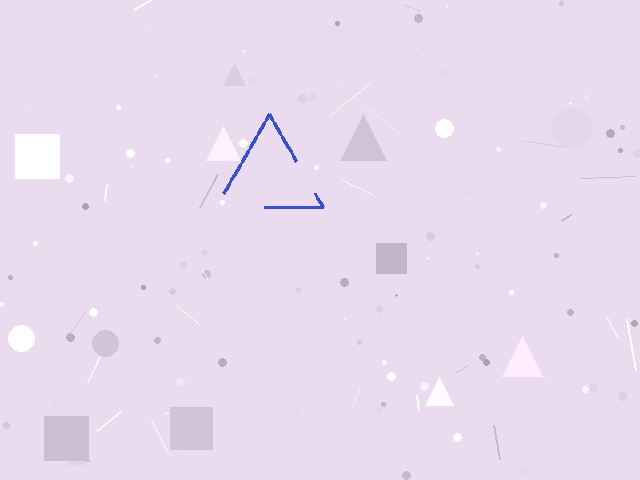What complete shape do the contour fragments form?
The contour fragments form a triangle.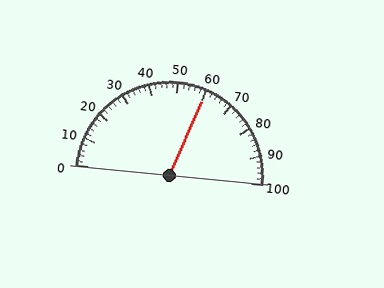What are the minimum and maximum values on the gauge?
The gauge ranges from 0 to 100.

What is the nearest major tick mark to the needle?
The nearest major tick mark is 60.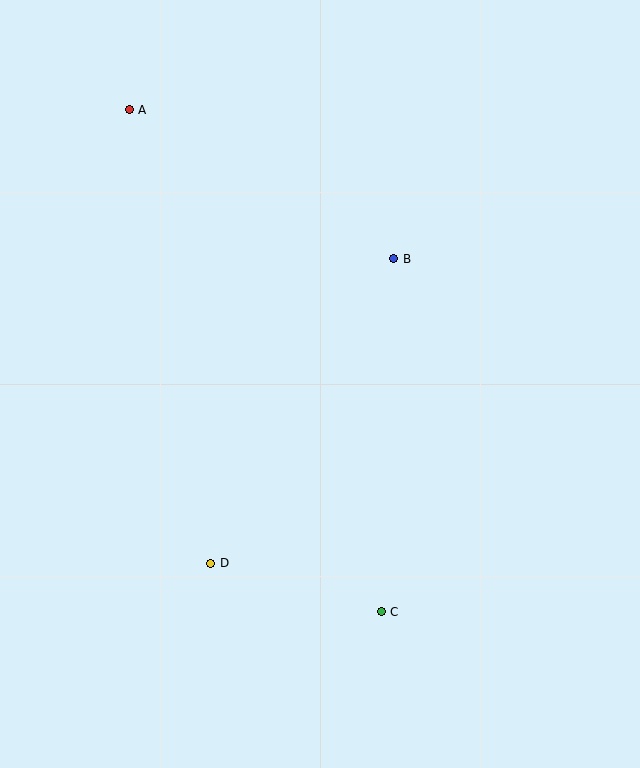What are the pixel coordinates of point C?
Point C is at (381, 612).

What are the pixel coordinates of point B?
Point B is at (394, 259).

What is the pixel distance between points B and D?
The distance between B and D is 355 pixels.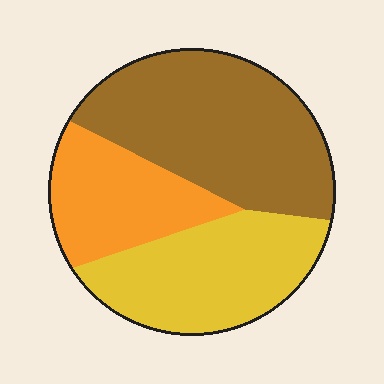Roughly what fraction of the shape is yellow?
Yellow covers roughly 30% of the shape.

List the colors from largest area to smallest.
From largest to smallest: brown, yellow, orange.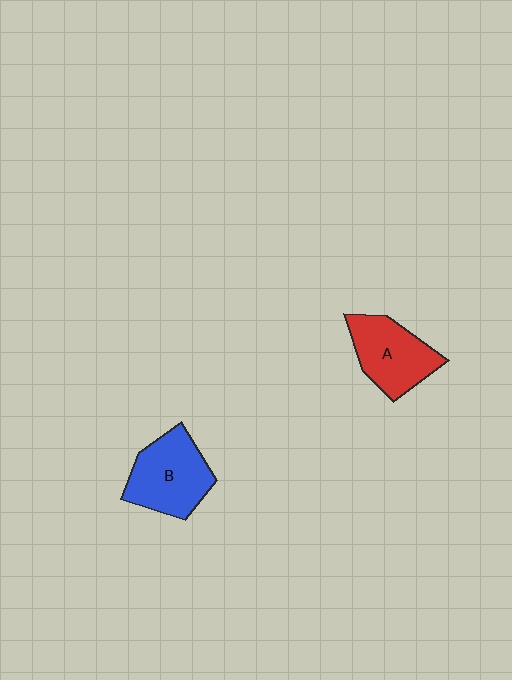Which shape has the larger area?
Shape B (blue).